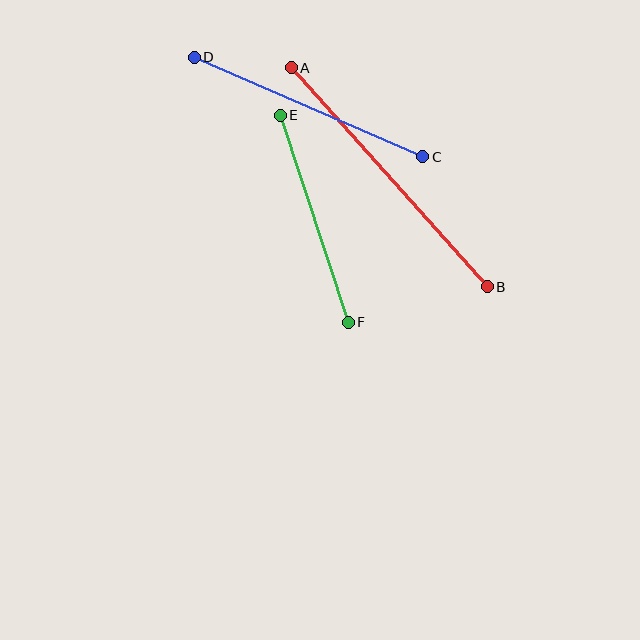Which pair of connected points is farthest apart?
Points A and B are farthest apart.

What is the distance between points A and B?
The distance is approximately 294 pixels.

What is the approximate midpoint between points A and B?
The midpoint is at approximately (389, 177) pixels.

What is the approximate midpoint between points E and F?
The midpoint is at approximately (314, 219) pixels.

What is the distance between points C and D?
The distance is approximately 249 pixels.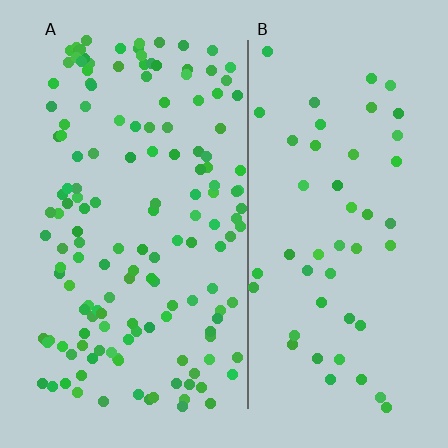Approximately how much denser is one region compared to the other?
Approximately 3.0× — region A over region B.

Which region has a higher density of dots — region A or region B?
A (the left).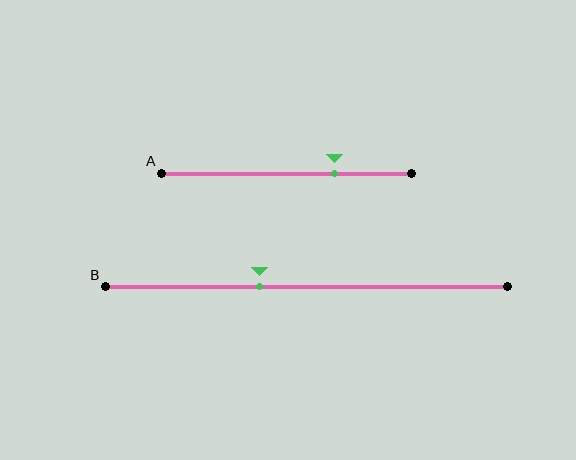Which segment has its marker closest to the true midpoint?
Segment B has its marker closest to the true midpoint.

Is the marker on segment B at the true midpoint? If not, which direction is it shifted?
No, the marker on segment B is shifted to the left by about 12% of the segment length.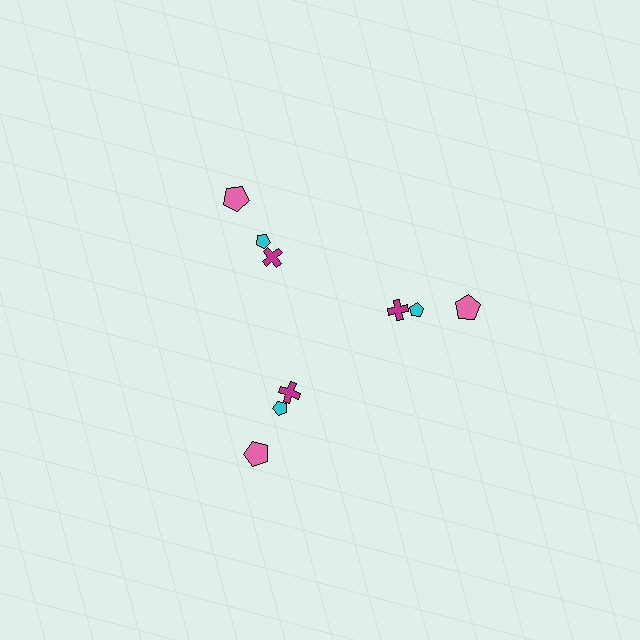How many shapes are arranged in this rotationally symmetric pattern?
There are 9 shapes, arranged in 3 groups of 3.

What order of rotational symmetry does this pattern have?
This pattern has 3-fold rotational symmetry.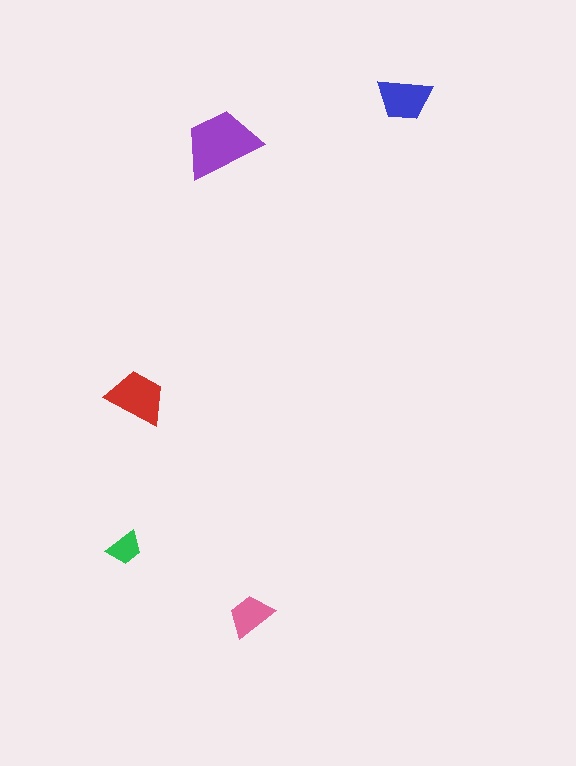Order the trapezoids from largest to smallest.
the purple one, the red one, the blue one, the pink one, the green one.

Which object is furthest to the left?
The green trapezoid is leftmost.